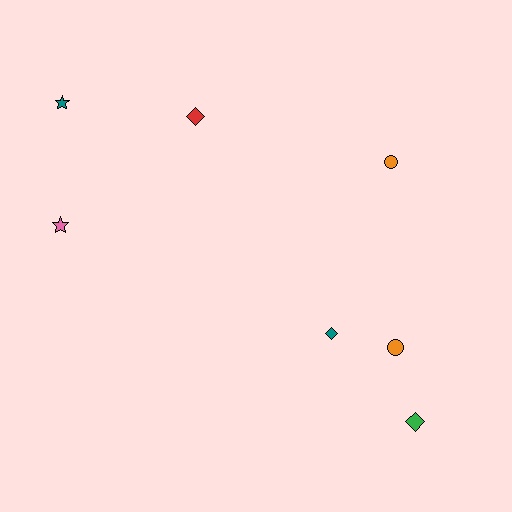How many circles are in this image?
There are 2 circles.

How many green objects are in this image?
There is 1 green object.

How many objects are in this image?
There are 7 objects.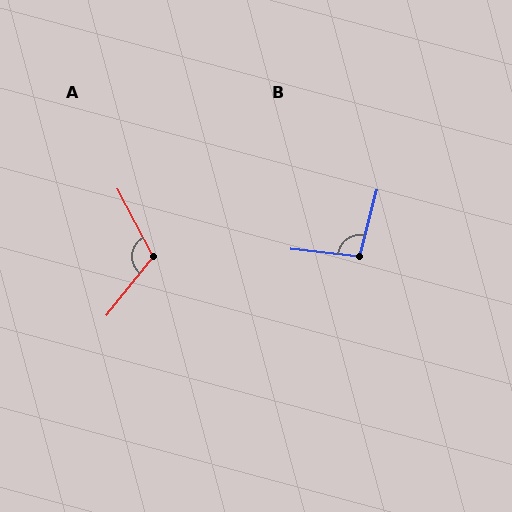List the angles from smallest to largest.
B (99°), A (114°).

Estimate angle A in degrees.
Approximately 114 degrees.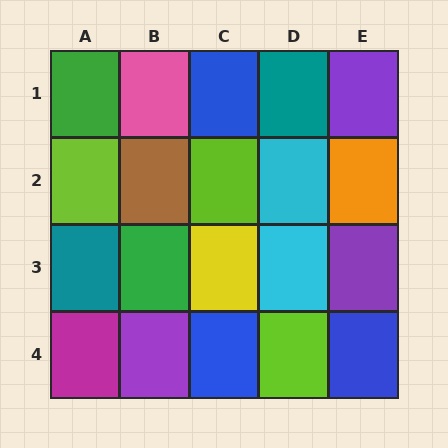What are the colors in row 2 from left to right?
Lime, brown, lime, cyan, orange.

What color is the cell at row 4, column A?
Magenta.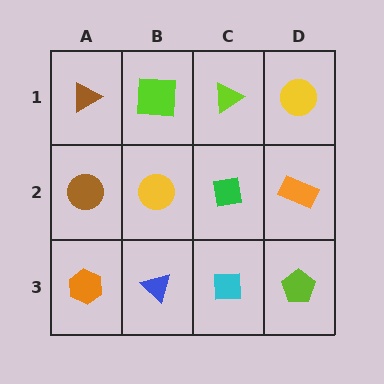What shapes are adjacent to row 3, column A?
A brown circle (row 2, column A), a blue triangle (row 3, column B).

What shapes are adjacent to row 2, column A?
A brown triangle (row 1, column A), an orange hexagon (row 3, column A), a yellow circle (row 2, column B).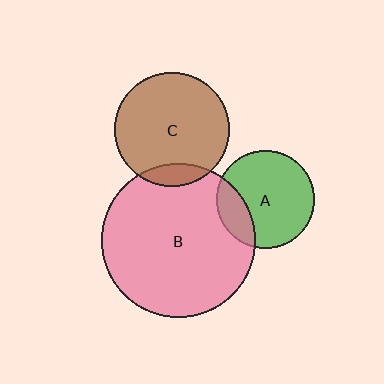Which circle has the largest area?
Circle B (pink).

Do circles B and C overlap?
Yes.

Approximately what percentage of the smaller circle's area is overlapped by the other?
Approximately 10%.